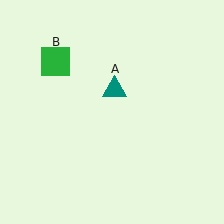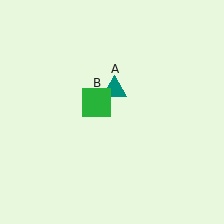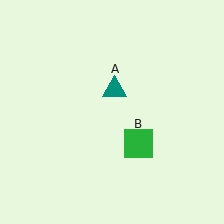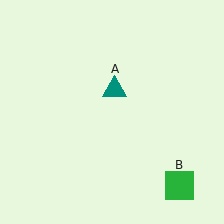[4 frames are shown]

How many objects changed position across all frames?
1 object changed position: green square (object B).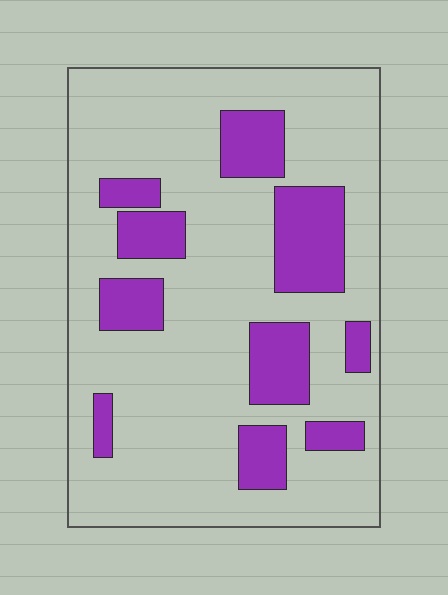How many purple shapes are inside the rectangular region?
10.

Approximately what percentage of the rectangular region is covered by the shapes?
Approximately 25%.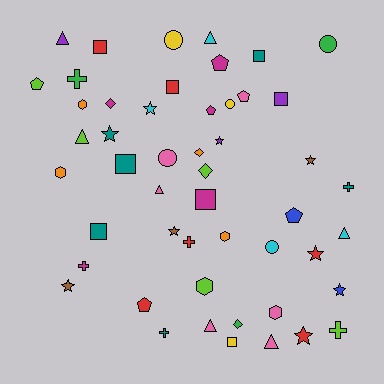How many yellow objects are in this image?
There are 3 yellow objects.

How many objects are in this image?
There are 50 objects.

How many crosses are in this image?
There are 6 crosses.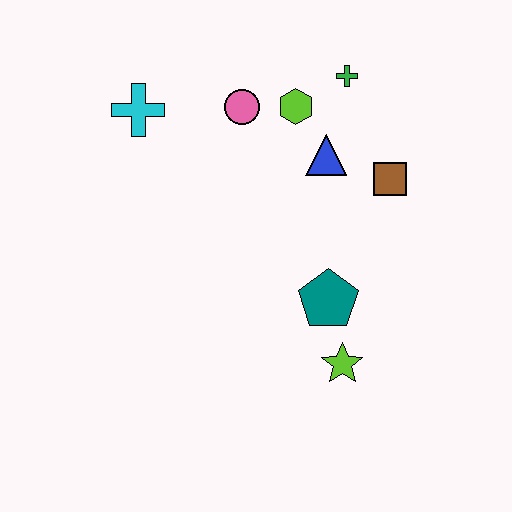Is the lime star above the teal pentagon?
No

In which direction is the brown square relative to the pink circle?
The brown square is to the right of the pink circle.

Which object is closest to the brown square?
The blue triangle is closest to the brown square.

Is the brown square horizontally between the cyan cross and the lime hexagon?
No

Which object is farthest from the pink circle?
The lime star is farthest from the pink circle.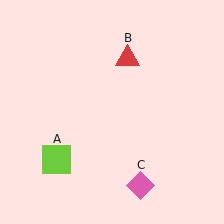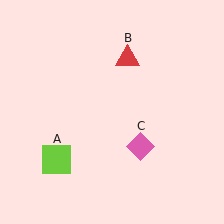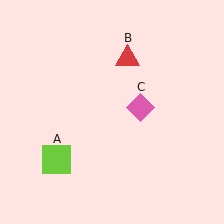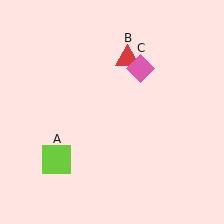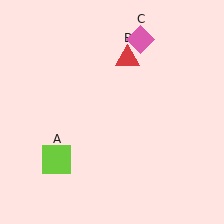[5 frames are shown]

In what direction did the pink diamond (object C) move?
The pink diamond (object C) moved up.